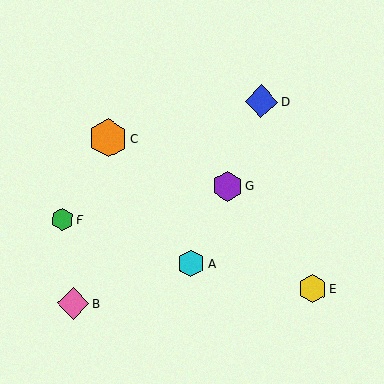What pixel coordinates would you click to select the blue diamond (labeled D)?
Click at (261, 101) to select the blue diamond D.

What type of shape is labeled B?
Shape B is a pink diamond.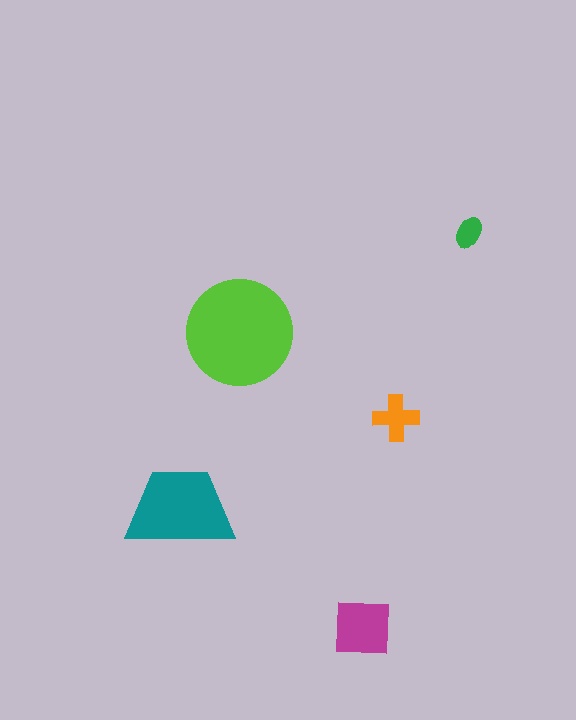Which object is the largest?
The lime circle.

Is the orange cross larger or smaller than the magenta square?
Smaller.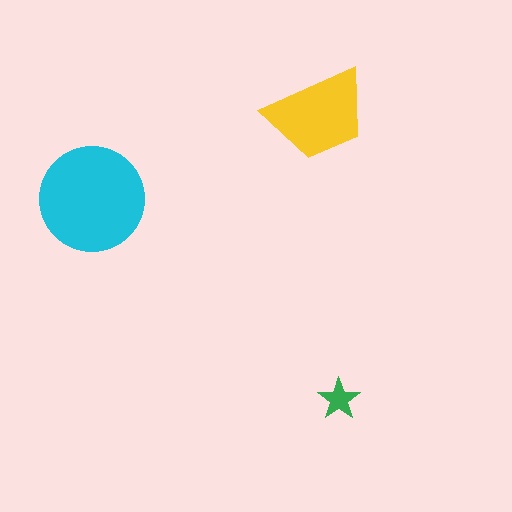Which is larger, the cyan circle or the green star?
The cyan circle.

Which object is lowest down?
The green star is bottommost.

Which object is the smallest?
The green star.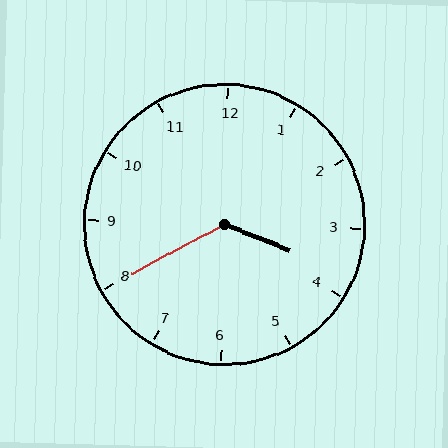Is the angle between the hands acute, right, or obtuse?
It is obtuse.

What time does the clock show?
3:40.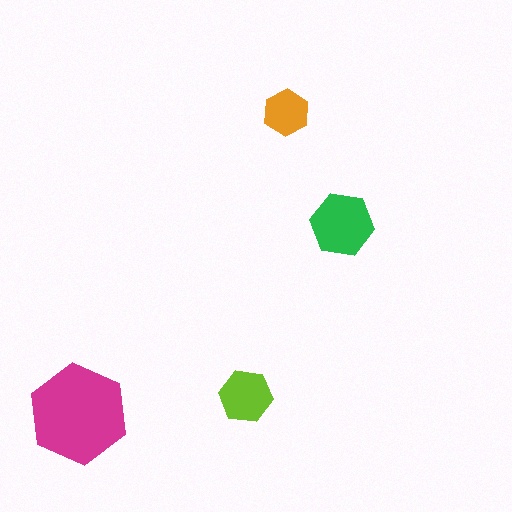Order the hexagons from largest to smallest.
the magenta one, the green one, the lime one, the orange one.